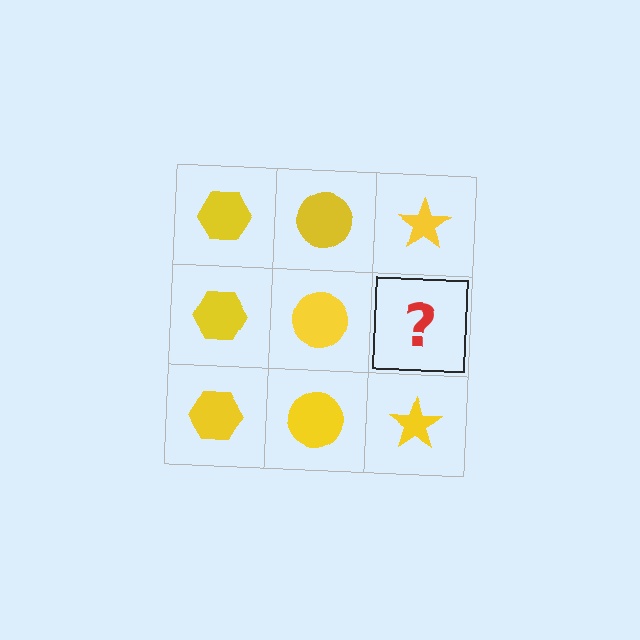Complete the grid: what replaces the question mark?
The question mark should be replaced with a yellow star.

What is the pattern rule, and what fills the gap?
The rule is that each column has a consistent shape. The gap should be filled with a yellow star.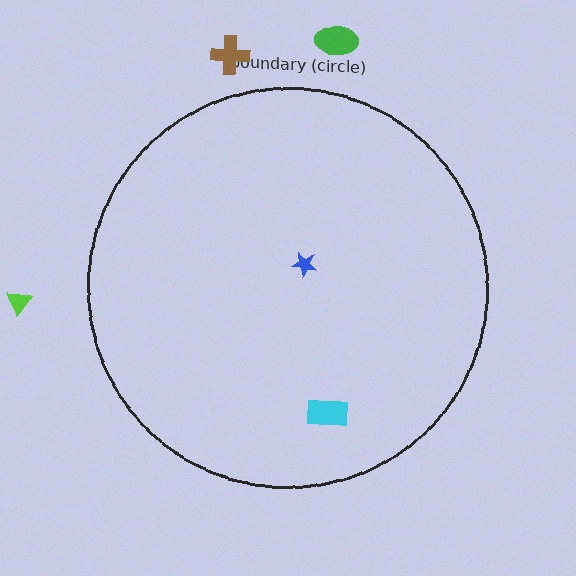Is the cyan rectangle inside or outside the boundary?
Inside.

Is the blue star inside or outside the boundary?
Inside.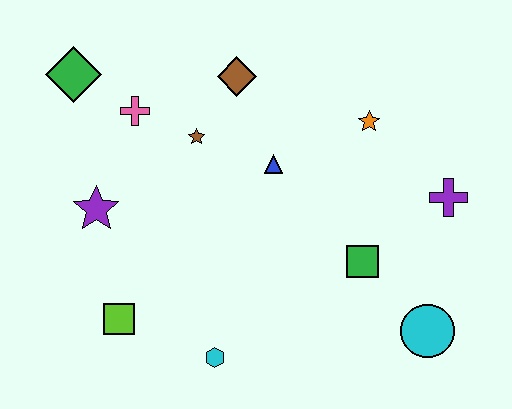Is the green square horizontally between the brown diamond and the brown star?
No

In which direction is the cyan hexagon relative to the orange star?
The cyan hexagon is below the orange star.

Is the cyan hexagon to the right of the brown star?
Yes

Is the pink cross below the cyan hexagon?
No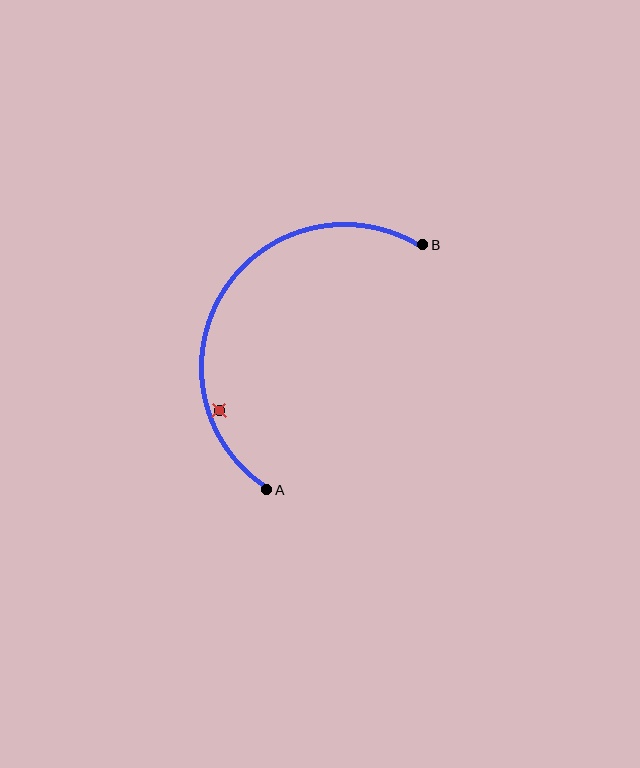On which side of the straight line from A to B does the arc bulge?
The arc bulges to the left of the straight line connecting A and B.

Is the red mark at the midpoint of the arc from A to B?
No — the red mark does not lie on the arc at all. It sits slightly inside the curve.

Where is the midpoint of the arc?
The arc midpoint is the point on the curve farthest from the straight line joining A and B. It sits to the left of that line.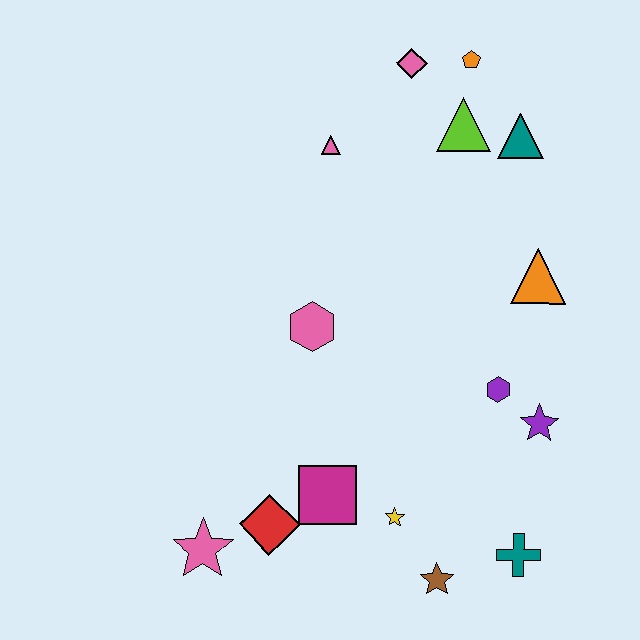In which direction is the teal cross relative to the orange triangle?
The teal cross is below the orange triangle.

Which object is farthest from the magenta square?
The orange pentagon is farthest from the magenta square.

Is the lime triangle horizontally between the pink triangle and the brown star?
No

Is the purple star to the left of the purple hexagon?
No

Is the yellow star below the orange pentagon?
Yes